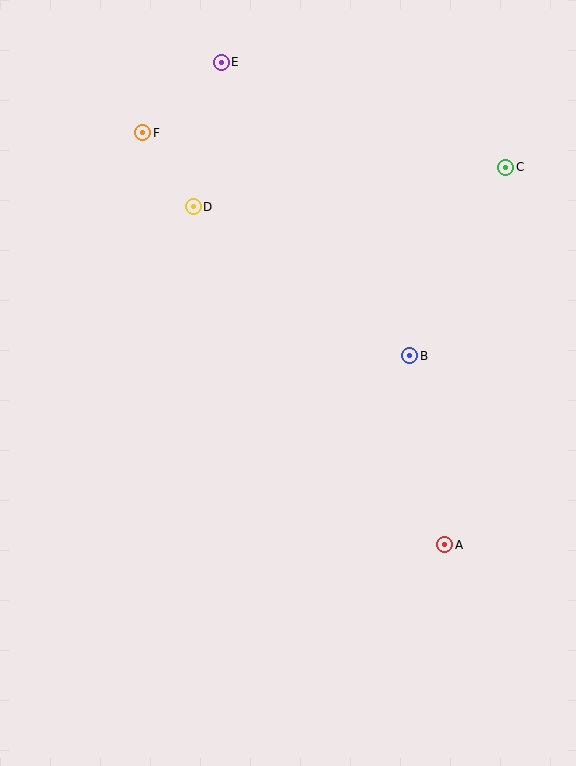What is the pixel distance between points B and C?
The distance between B and C is 211 pixels.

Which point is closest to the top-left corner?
Point F is closest to the top-left corner.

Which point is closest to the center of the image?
Point B at (410, 356) is closest to the center.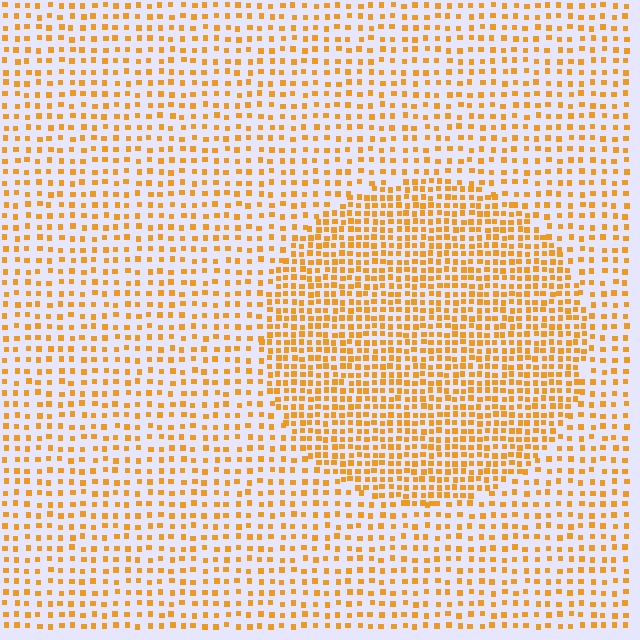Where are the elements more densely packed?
The elements are more densely packed inside the circle boundary.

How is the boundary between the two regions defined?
The boundary is defined by a change in element density (approximately 1.9x ratio). All elements are the same color, size, and shape.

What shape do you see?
I see a circle.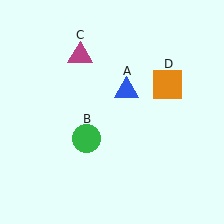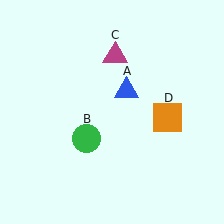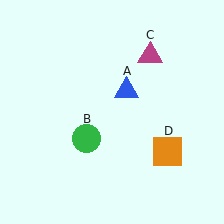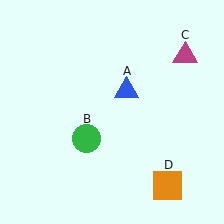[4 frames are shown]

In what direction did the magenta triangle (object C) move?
The magenta triangle (object C) moved right.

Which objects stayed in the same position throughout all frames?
Blue triangle (object A) and green circle (object B) remained stationary.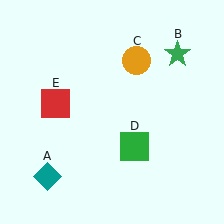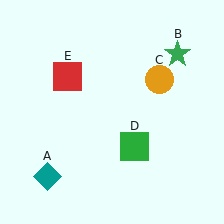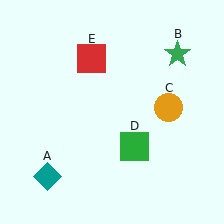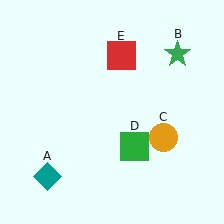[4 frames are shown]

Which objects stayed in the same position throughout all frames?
Teal diamond (object A) and green star (object B) and green square (object D) remained stationary.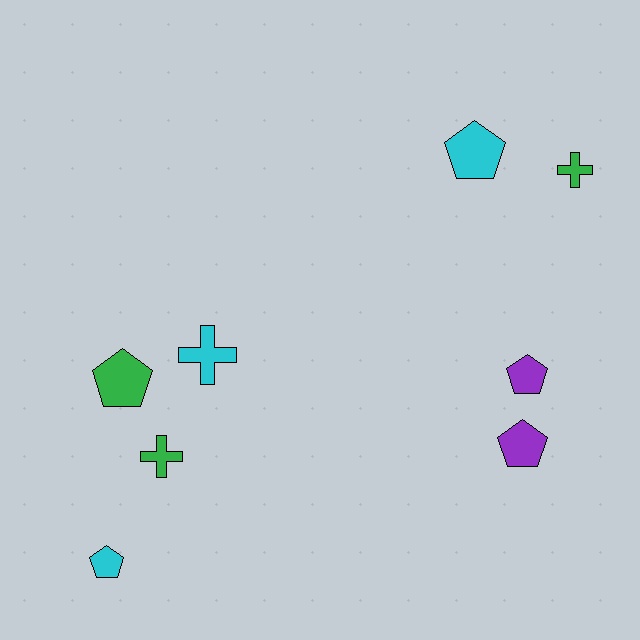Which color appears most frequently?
Cyan, with 3 objects.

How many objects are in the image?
There are 8 objects.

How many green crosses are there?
There are 2 green crosses.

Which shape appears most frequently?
Pentagon, with 5 objects.